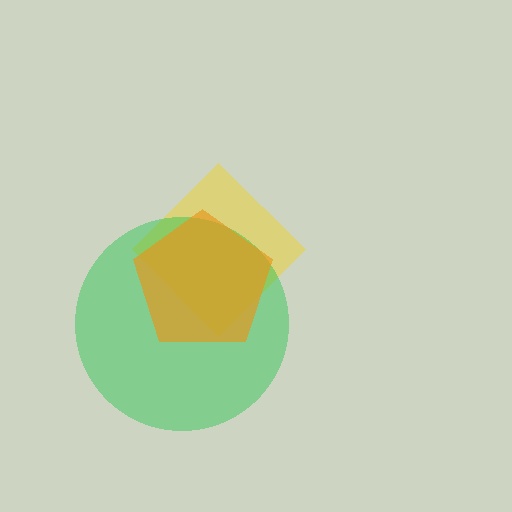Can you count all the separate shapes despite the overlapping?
Yes, there are 3 separate shapes.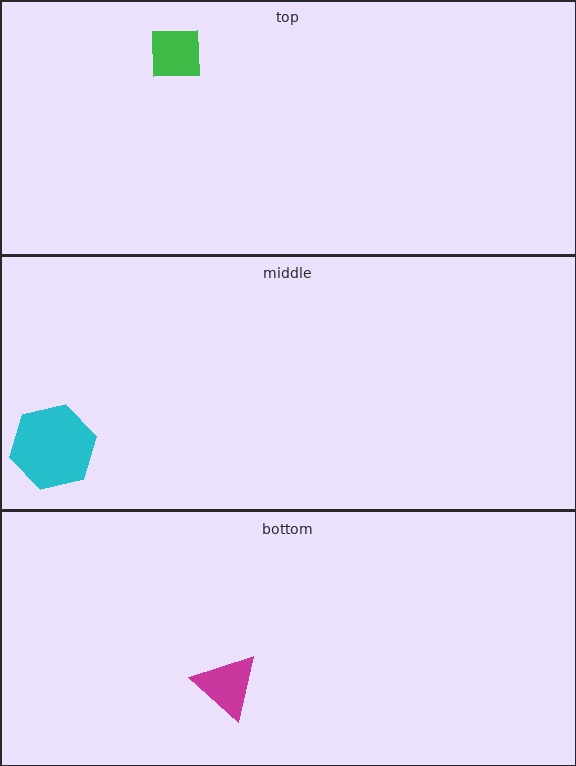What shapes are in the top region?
The green square.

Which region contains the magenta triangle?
The bottom region.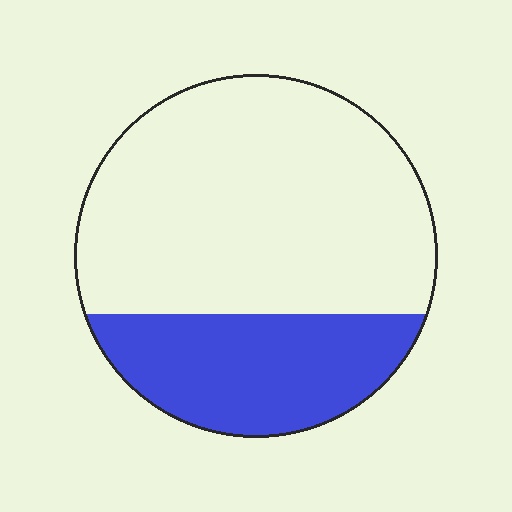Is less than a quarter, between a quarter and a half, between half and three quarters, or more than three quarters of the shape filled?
Between a quarter and a half.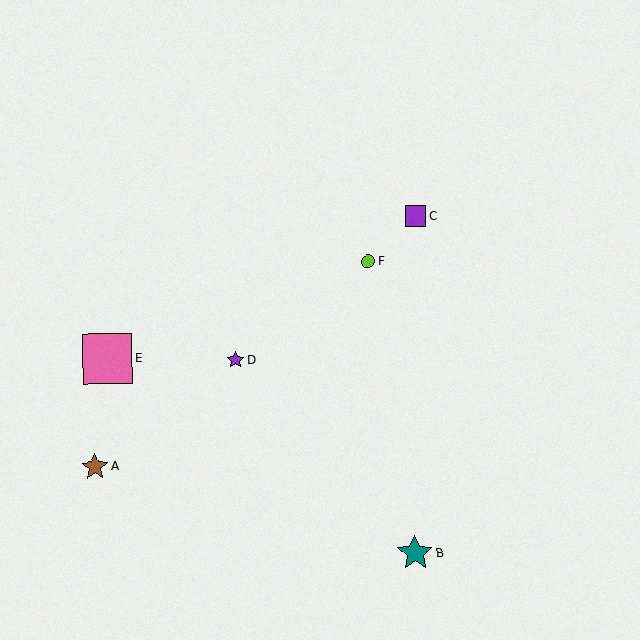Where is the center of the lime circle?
The center of the lime circle is at (369, 262).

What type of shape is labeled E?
Shape E is a pink square.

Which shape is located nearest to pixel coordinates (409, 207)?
The purple square (labeled C) at (415, 216) is nearest to that location.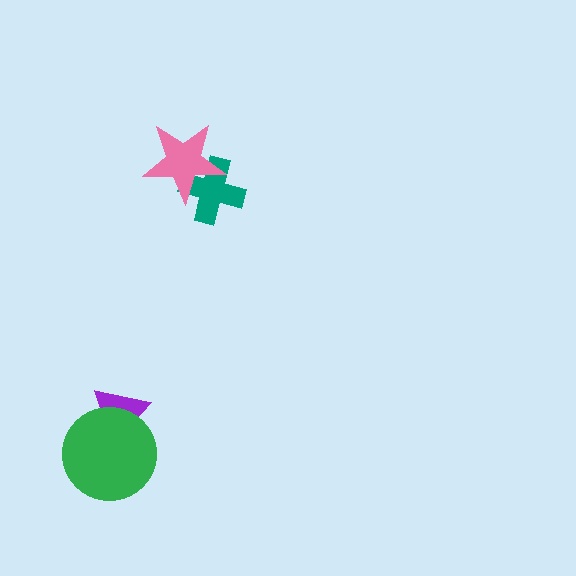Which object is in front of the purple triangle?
The green circle is in front of the purple triangle.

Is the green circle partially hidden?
No, no other shape covers it.